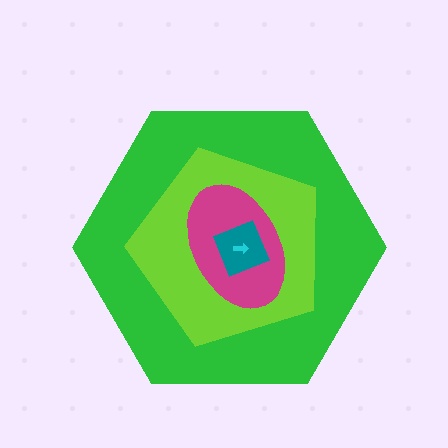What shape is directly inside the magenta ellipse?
The teal diamond.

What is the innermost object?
The cyan arrow.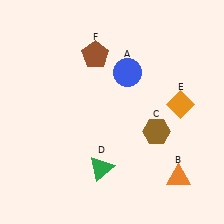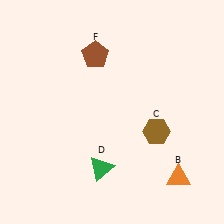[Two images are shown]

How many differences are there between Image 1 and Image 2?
There are 2 differences between the two images.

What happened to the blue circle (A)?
The blue circle (A) was removed in Image 2. It was in the top-right area of Image 1.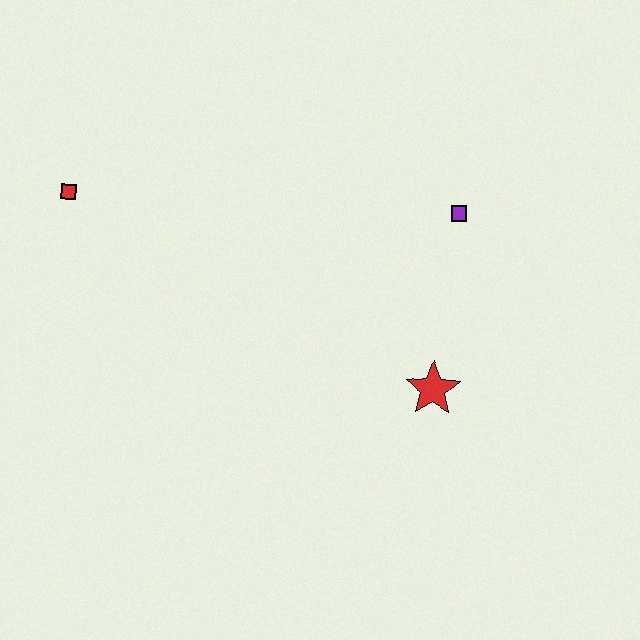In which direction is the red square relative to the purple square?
The red square is to the left of the purple square.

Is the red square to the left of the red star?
Yes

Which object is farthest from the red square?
The red star is farthest from the red square.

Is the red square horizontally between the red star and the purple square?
No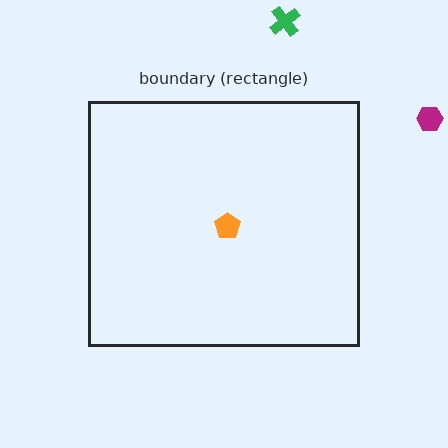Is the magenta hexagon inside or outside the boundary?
Outside.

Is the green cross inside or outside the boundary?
Outside.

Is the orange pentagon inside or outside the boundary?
Inside.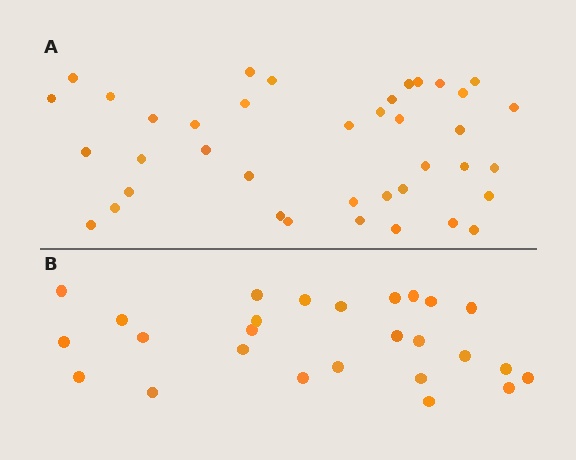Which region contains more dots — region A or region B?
Region A (the top region) has more dots.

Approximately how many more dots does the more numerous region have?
Region A has approximately 15 more dots than region B.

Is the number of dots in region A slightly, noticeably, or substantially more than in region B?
Region A has substantially more. The ratio is roughly 1.5 to 1.